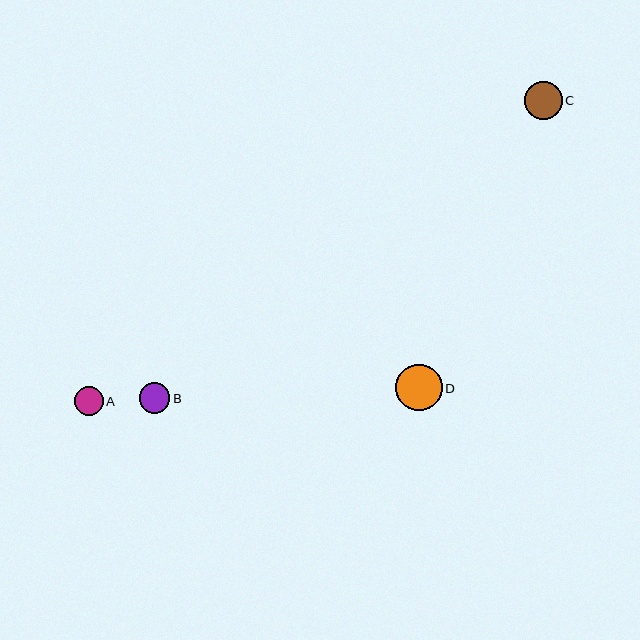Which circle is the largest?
Circle D is the largest with a size of approximately 46 pixels.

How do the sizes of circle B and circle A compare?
Circle B and circle A are approximately the same size.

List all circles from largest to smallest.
From largest to smallest: D, C, B, A.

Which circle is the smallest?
Circle A is the smallest with a size of approximately 29 pixels.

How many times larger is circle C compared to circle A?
Circle C is approximately 1.3 times the size of circle A.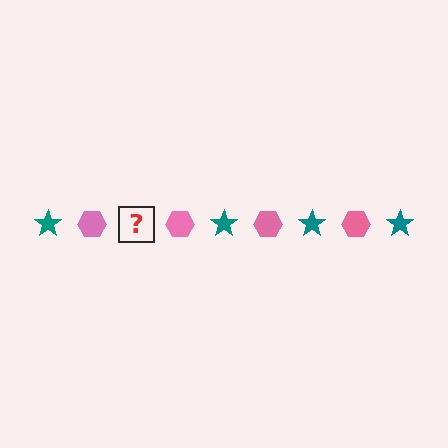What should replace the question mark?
The question mark should be replaced with a teal star.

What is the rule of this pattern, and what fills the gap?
The rule is that the pattern alternates between teal star and pink hexagon. The gap should be filled with a teal star.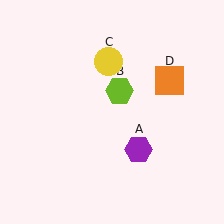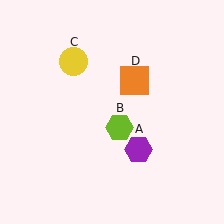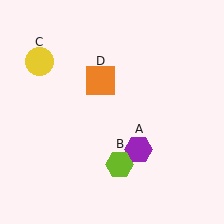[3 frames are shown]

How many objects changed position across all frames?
3 objects changed position: lime hexagon (object B), yellow circle (object C), orange square (object D).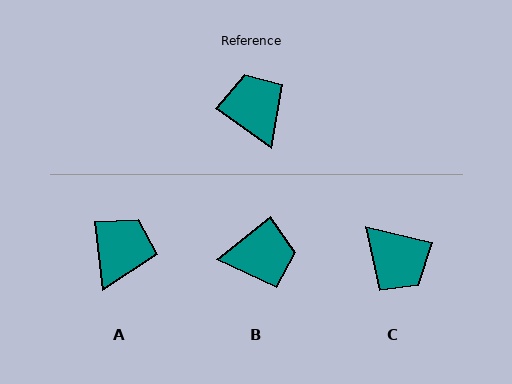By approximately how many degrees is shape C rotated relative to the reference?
Approximately 157 degrees clockwise.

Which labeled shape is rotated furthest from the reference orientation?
C, about 157 degrees away.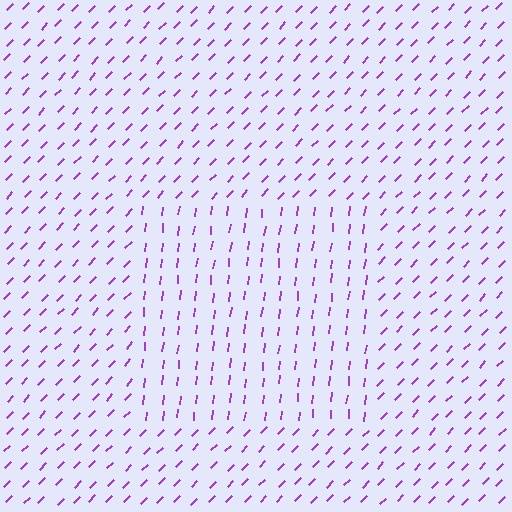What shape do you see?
I see a rectangle.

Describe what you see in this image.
The image is filled with small purple line segments. A rectangle region in the image has lines oriented differently from the surrounding lines, creating a visible texture boundary.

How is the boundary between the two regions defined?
The boundary is defined purely by a change in line orientation (approximately 37 degrees difference). All lines are the same color and thickness.